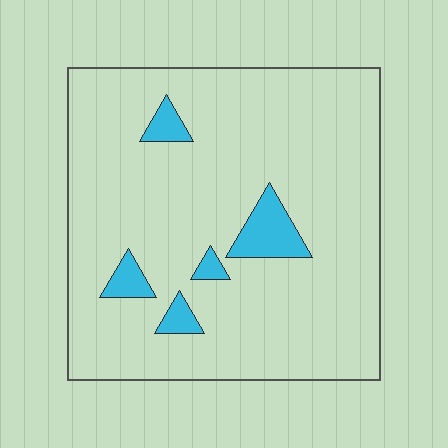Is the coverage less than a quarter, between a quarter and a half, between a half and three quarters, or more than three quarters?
Less than a quarter.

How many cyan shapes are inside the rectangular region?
5.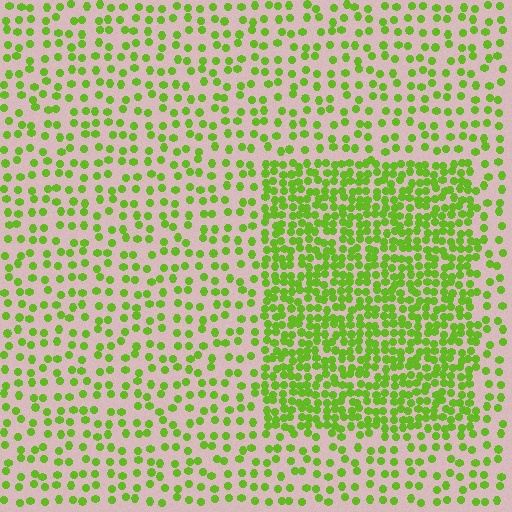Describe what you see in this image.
The image contains small lime elements arranged at two different densities. A rectangle-shaped region is visible where the elements are more densely packed than the surrounding area.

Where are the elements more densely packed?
The elements are more densely packed inside the rectangle boundary.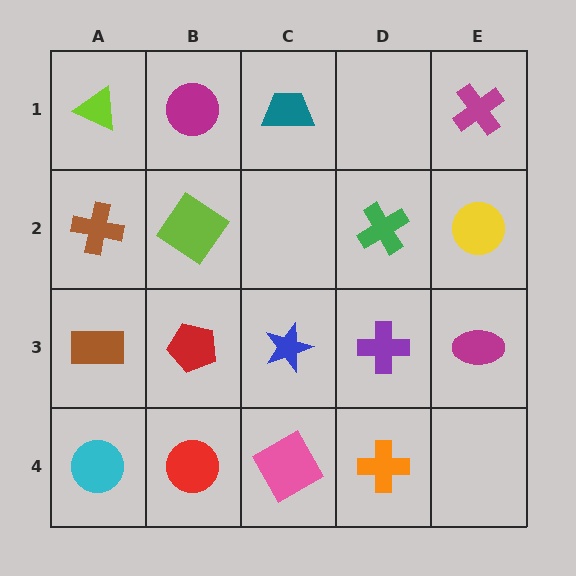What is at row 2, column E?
A yellow circle.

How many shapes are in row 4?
4 shapes.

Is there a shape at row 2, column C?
No, that cell is empty.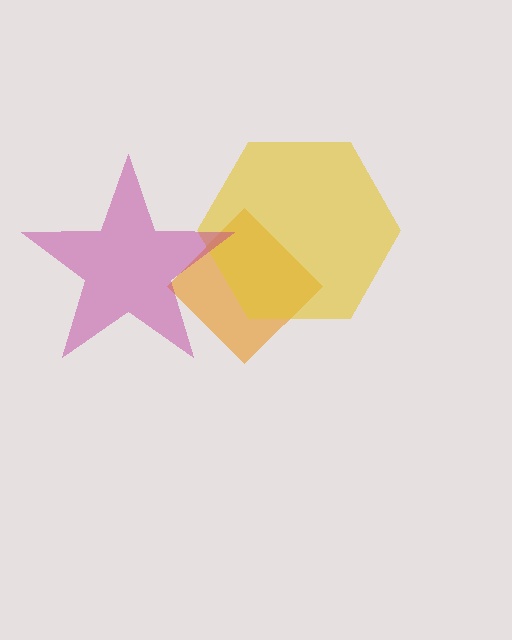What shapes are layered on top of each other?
The layered shapes are: an orange diamond, a yellow hexagon, a magenta star.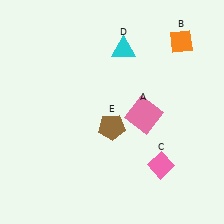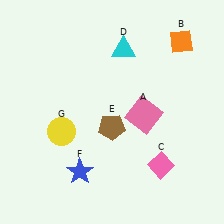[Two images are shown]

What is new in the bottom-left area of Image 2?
A blue star (F) was added in the bottom-left area of Image 2.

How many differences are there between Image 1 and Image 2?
There are 2 differences between the two images.